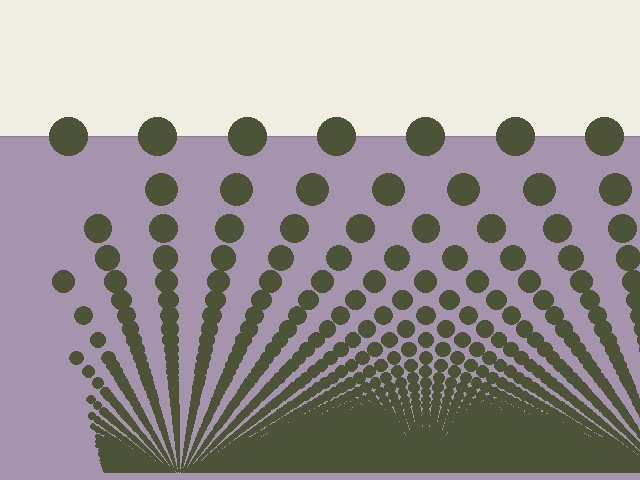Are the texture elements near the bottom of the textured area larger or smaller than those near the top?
Smaller. The gradient is inverted — elements near the bottom are smaller and denser.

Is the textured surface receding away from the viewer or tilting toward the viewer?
The surface appears to tilt toward the viewer. Texture elements get larger and sparser toward the top.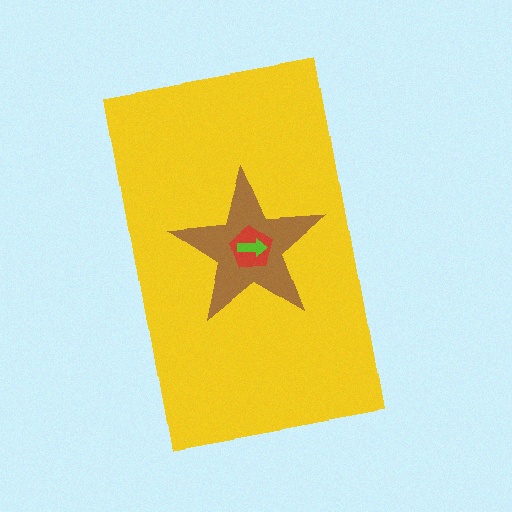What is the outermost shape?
The yellow rectangle.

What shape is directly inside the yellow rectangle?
The brown star.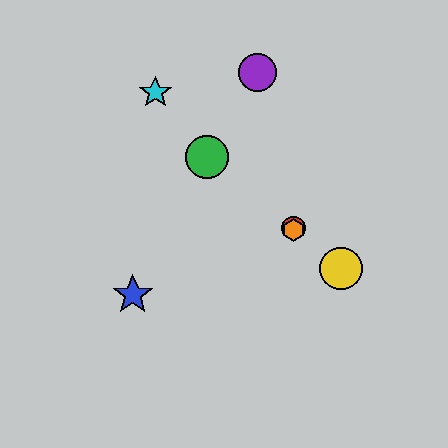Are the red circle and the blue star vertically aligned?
No, the red circle is at x≈293 and the blue star is at x≈133.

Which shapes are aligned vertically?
The red circle, the orange hexagon are aligned vertically.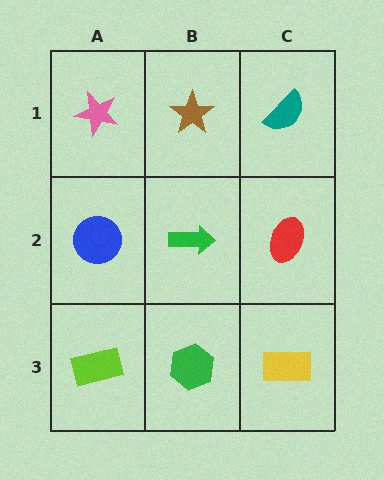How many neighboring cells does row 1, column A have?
2.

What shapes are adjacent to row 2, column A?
A pink star (row 1, column A), a lime rectangle (row 3, column A), a green arrow (row 2, column B).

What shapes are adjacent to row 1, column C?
A red ellipse (row 2, column C), a brown star (row 1, column B).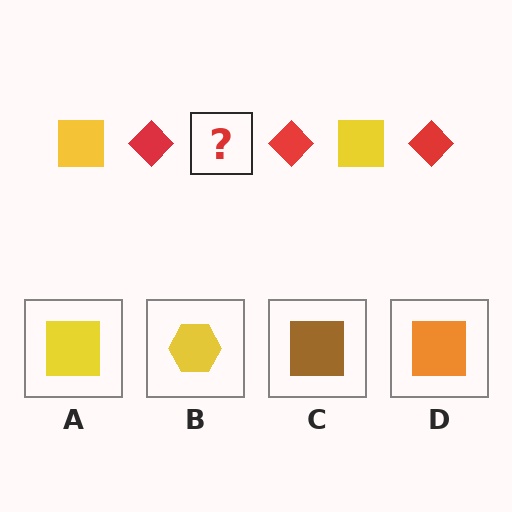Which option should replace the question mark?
Option A.